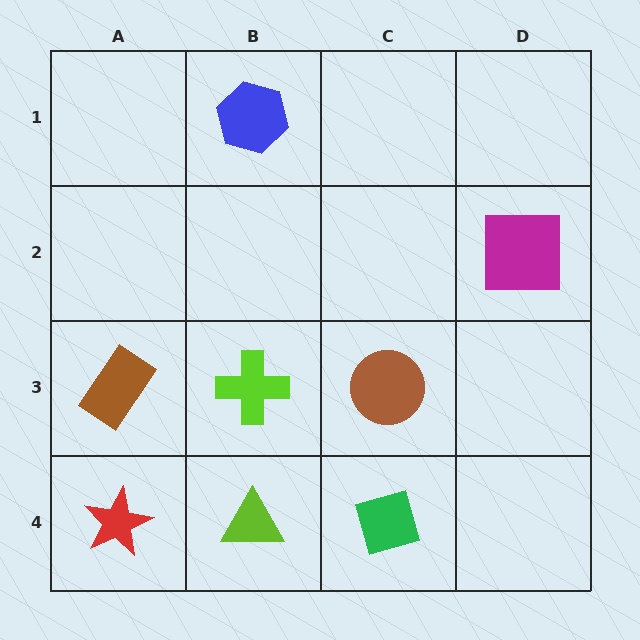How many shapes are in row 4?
3 shapes.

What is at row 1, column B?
A blue hexagon.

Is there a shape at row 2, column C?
No, that cell is empty.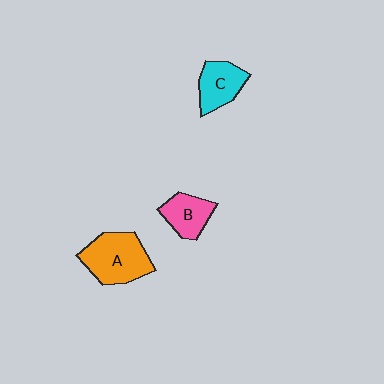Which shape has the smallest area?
Shape B (pink).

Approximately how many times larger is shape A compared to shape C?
Approximately 1.5 times.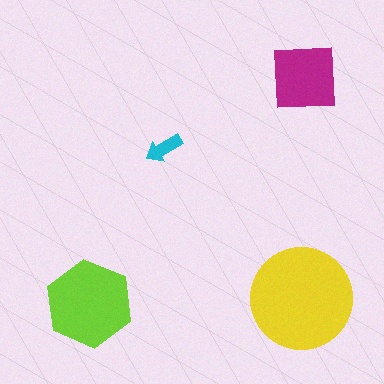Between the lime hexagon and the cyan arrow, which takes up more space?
The lime hexagon.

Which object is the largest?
The yellow circle.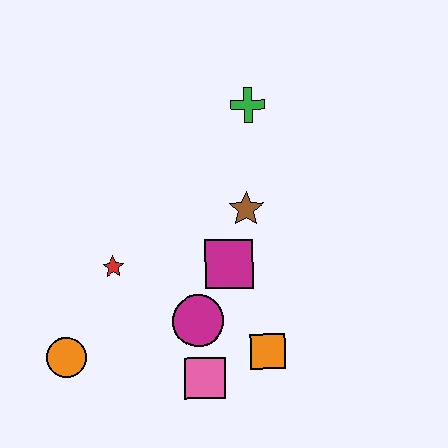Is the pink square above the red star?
No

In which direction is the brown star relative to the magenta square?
The brown star is above the magenta square.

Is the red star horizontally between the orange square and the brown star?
No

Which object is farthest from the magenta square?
The orange circle is farthest from the magenta square.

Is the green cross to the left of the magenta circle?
No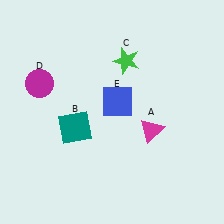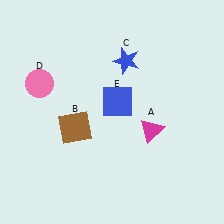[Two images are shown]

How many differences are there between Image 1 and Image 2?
There are 3 differences between the two images.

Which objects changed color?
B changed from teal to brown. C changed from green to blue. D changed from magenta to pink.